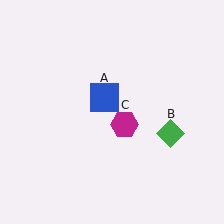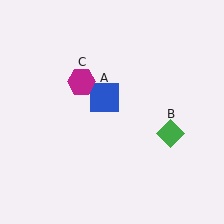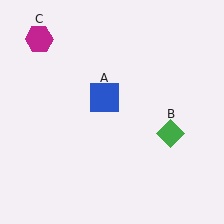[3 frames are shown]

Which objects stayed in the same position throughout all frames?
Blue square (object A) and green diamond (object B) remained stationary.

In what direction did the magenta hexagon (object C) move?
The magenta hexagon (object C) moved up and to the left.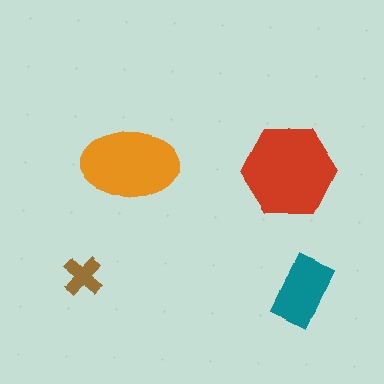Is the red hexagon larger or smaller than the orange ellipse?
Larger.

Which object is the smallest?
The brown cross.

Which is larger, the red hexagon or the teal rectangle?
The red hexagon.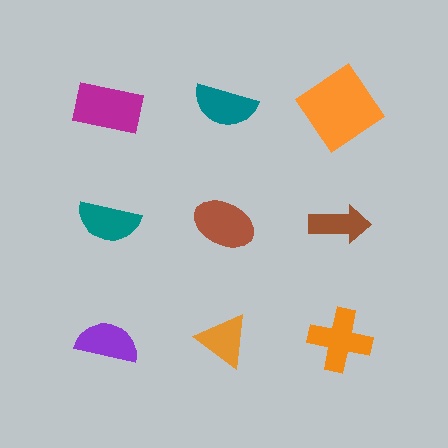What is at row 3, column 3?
An orange cross.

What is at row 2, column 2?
A brown ellipse.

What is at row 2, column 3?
A brown arrow.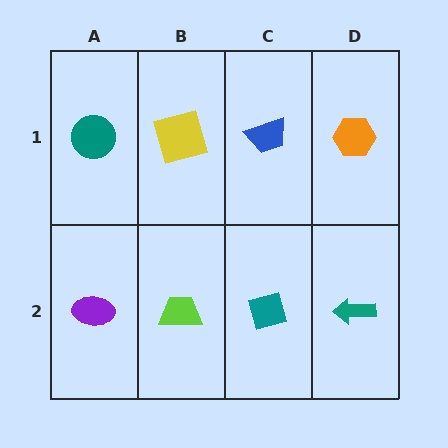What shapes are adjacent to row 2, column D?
An orange hexagon (row 1, column D), a teal diamond (row 2, column C).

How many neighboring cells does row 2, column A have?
2.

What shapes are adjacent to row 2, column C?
A blue trapezoid (row 1, column C), a lime trapezoid (row 2, column B), a teal arrow (row 2, column D).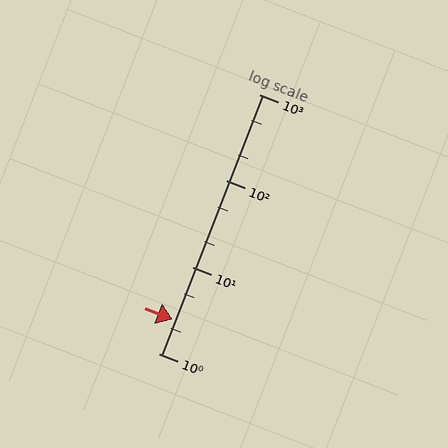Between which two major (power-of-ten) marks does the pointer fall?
The pointer is between 1 and 10.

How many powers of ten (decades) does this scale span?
The scale spans 3 decades, from 1 to 1000.